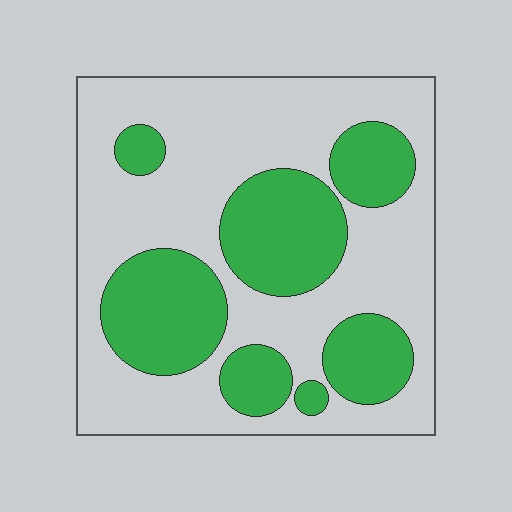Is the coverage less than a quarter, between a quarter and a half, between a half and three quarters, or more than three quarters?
Between a quarter and a half.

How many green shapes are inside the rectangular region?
7.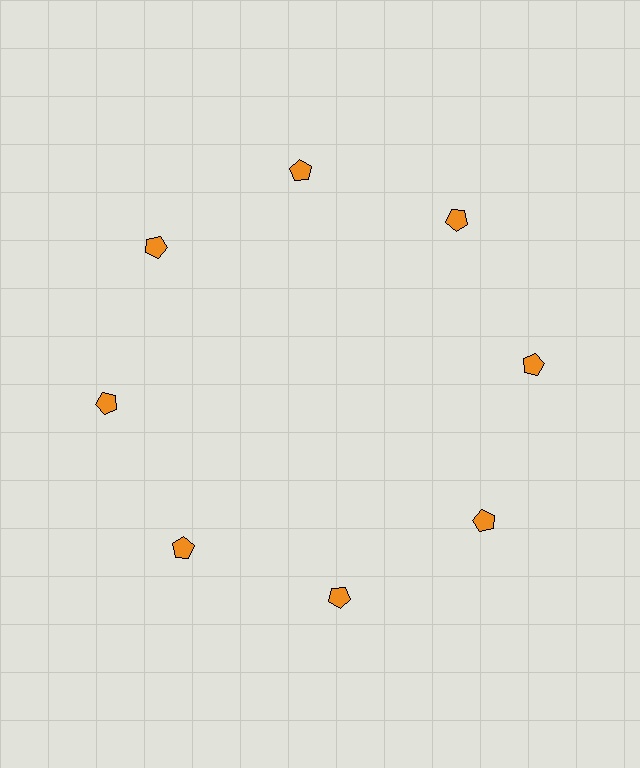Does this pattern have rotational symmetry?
Yes, this pattern has 8-fold rotational symmetry. It looks the same after rotating 45 degrees around the center.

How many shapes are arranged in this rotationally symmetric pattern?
There are 8 shapes, arranged in 8 groups of 1.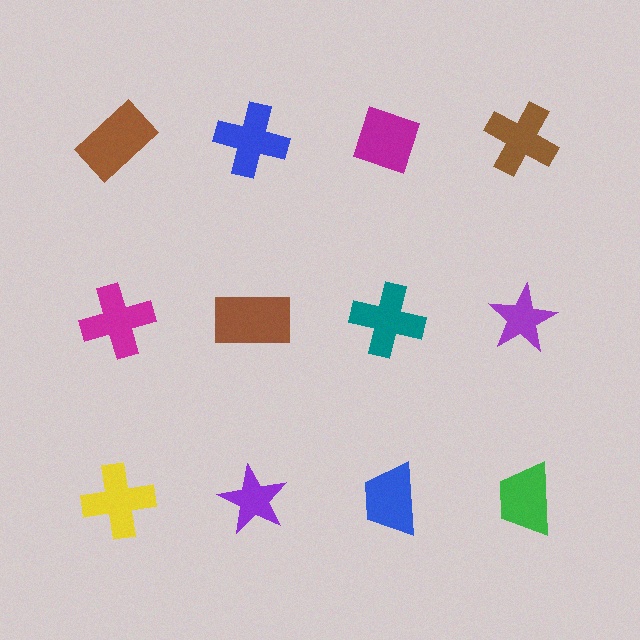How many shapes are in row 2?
4 shapes.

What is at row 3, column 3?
A blue trapezoid.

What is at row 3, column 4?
A green trapezoid.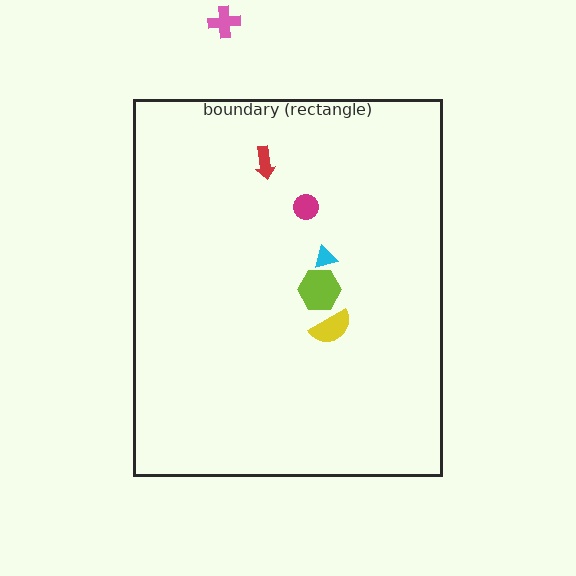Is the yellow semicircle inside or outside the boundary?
Inside.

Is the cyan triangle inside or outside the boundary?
Inside.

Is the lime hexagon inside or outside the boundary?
Inside.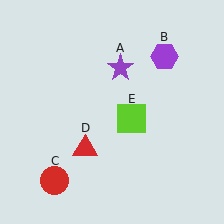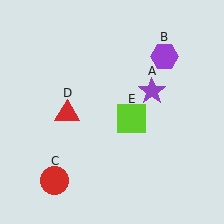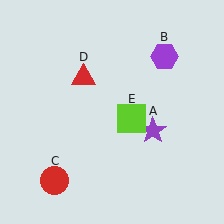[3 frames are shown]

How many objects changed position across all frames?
2 objects changed position: purple star (object A), red triangle (object D).